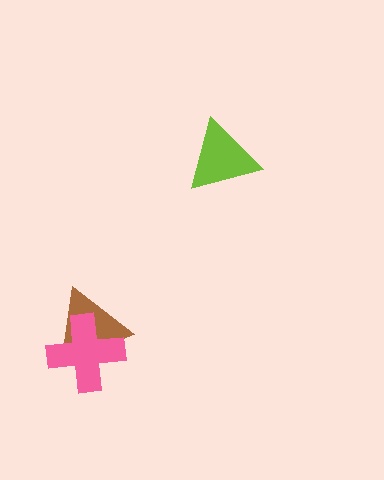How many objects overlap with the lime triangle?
0 objects overlap with the lime triangle.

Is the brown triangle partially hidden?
Yes, it is partially covered by another shape.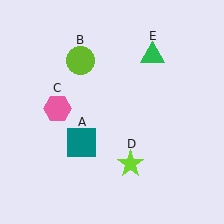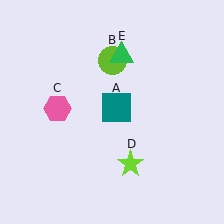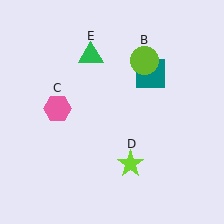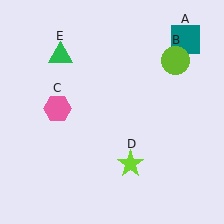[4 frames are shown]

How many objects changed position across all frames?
3 objects changed position: teal square (object A), lime circle (object B), green triangle (object E).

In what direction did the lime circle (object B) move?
The lime circle (object B) moved right.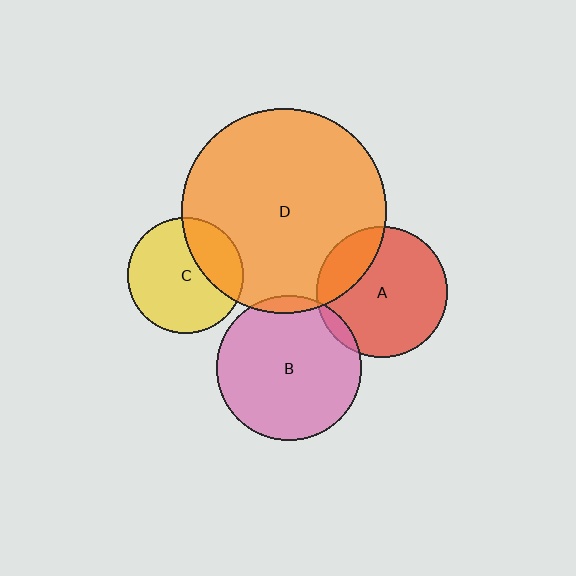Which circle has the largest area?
Circle D (orange).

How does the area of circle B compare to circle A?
Approximately 1.2 times.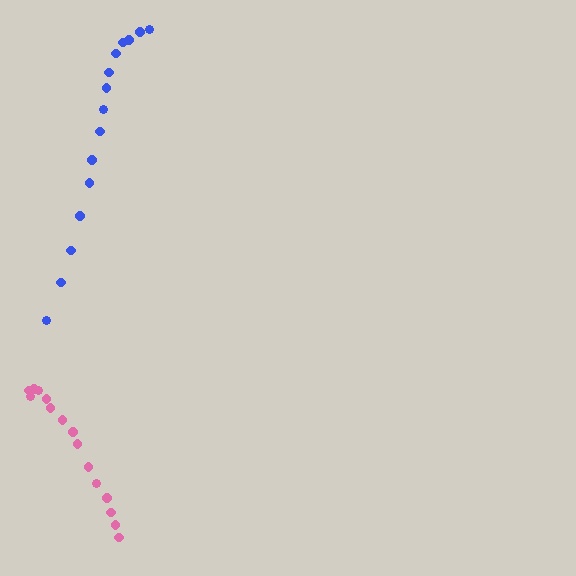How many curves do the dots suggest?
There are 2 distinct paths.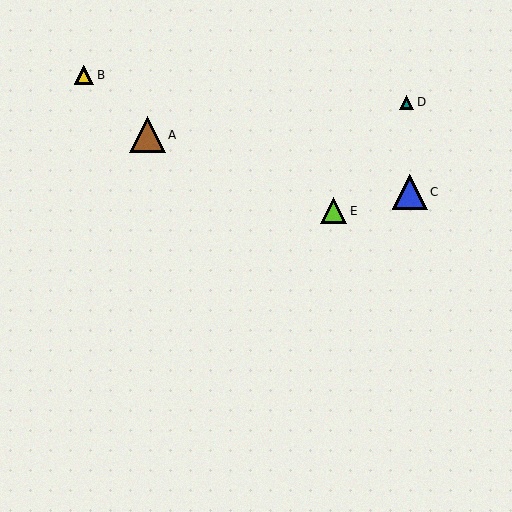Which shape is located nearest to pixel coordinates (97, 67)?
The yellow triangle (labeled B) at (84, 75) is nearest to that location.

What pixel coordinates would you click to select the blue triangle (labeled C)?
Click at (410, 192) to select the blue triangle C.